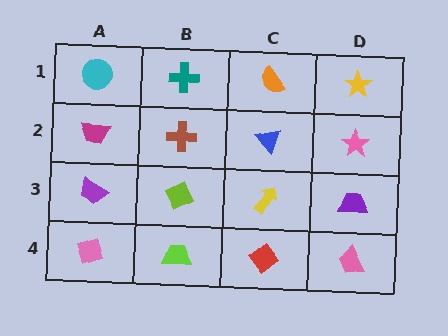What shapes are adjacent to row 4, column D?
A purple trapezoid (row 3, column D), a red diamond (row 4, column C).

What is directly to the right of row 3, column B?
A yellow arrow.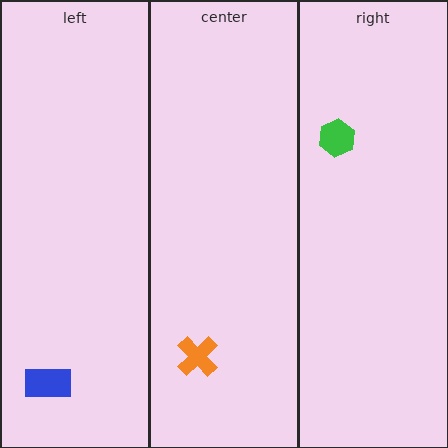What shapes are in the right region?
The green hexagon.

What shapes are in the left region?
The blue rectangle.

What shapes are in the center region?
The orange cross.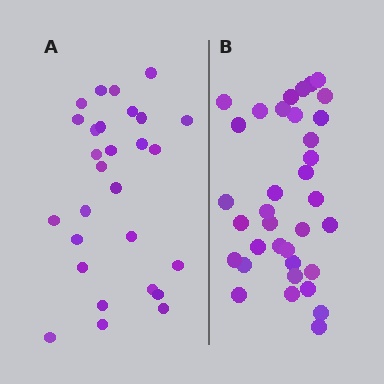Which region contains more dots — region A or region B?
Region B (the right region) has more dots.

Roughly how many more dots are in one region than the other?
Region B has roughly 8 or so more dots than region A.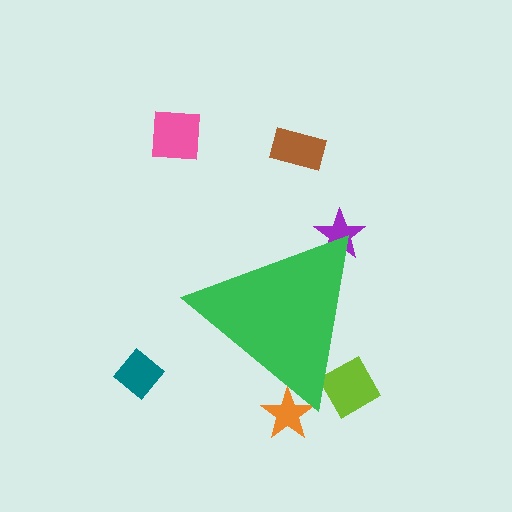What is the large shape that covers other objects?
A green triangle.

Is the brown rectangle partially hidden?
No, the brown rectangle is fully visible.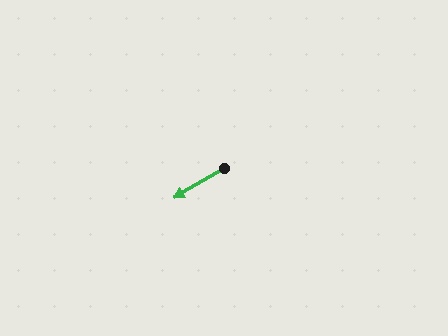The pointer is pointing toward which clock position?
Roughly 8 o'clock.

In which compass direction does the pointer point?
Southwest.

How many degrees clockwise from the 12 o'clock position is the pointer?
Approximately 239 degrees.